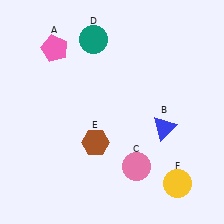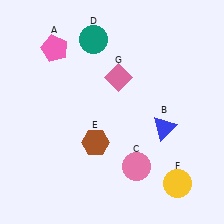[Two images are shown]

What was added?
A pink diamond (G) was added in Image 2.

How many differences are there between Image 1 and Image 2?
There is 1 difference between the two images.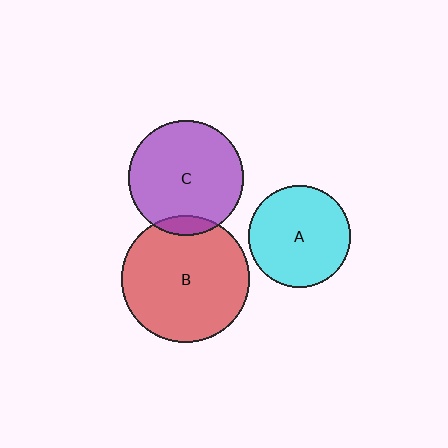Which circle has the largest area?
Circle B (red).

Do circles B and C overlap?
Yes.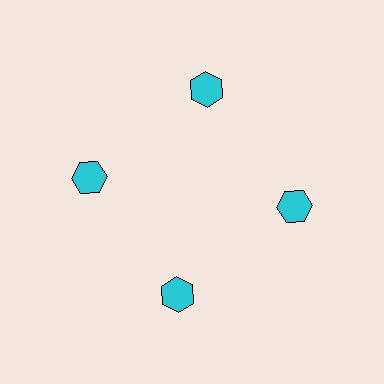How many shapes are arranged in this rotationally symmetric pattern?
There are 4 shapes, arranged in 4 groups of 1.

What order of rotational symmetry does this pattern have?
This pattern has 4-fold rotational symmetry.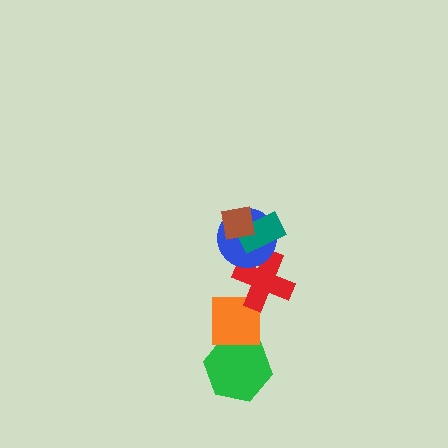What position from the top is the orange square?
The orange square is 5th from the top.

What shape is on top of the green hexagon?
The orange square is on top of the green hexagon.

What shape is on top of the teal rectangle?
The brown square is on top of the teal rectangle.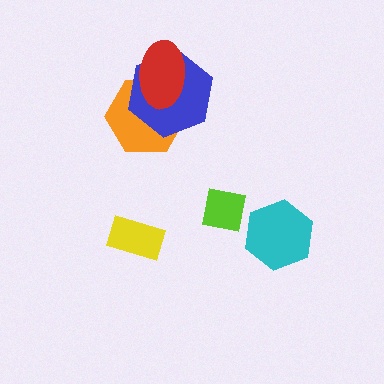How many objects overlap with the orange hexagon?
2 objects overlap with the orange hexagon.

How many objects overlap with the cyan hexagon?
0 objects overlap with the cyan hexagon.